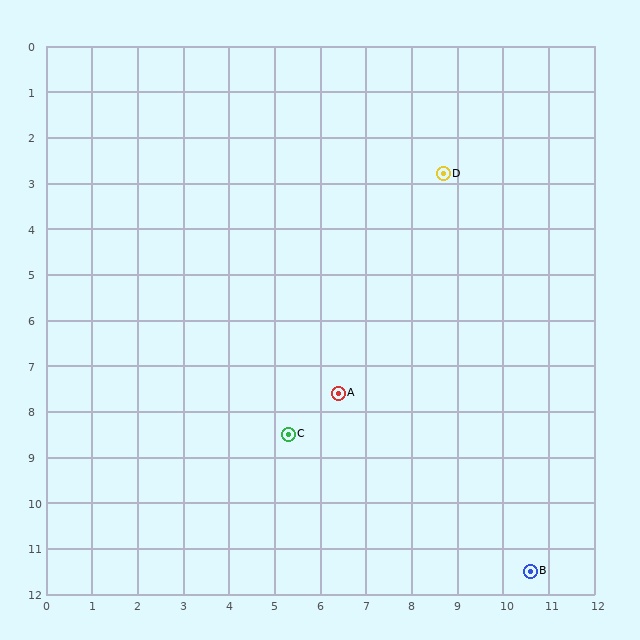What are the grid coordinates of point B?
Point B is at approximately (10.6, 11.5).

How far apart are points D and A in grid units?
Points D and A are about 5.3 grid units apart.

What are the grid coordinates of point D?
Point D is at approximately (8.7, 2.8).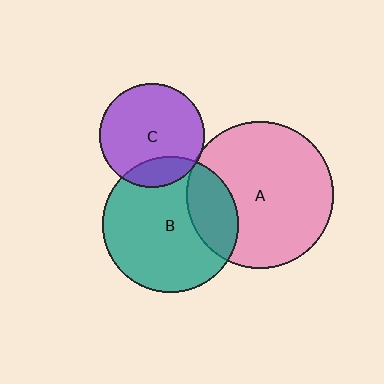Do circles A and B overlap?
Yes.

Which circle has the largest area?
Circle A (pink).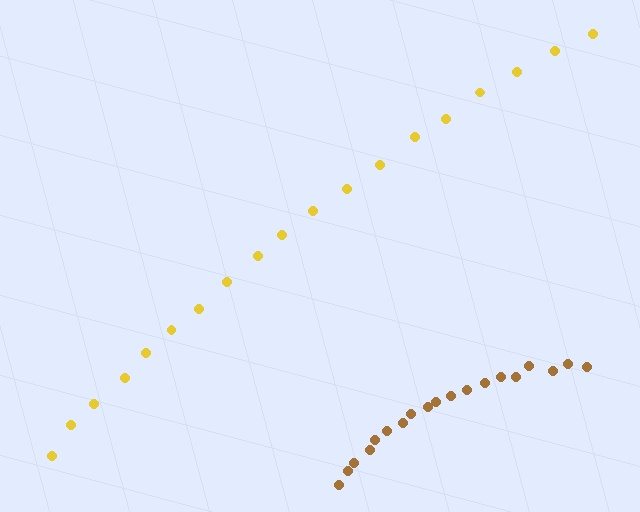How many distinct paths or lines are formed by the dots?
There are 2 distinct paths.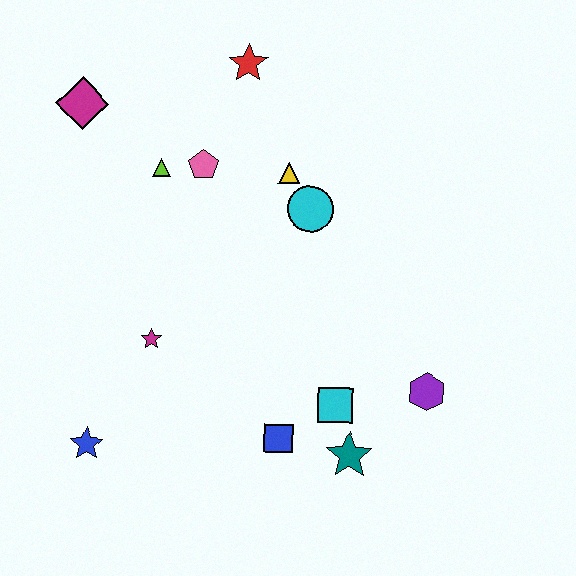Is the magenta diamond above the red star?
No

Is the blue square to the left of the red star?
No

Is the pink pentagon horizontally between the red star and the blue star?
Yes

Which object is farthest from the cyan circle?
The blue star is farthest from the cyan circle.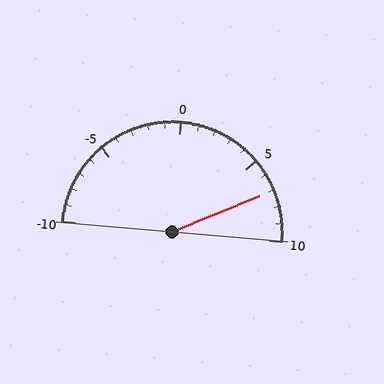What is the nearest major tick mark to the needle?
The nearest major tick mark is 5.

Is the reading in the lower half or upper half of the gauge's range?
The reading is in the upper half of the range (-10 to 10).